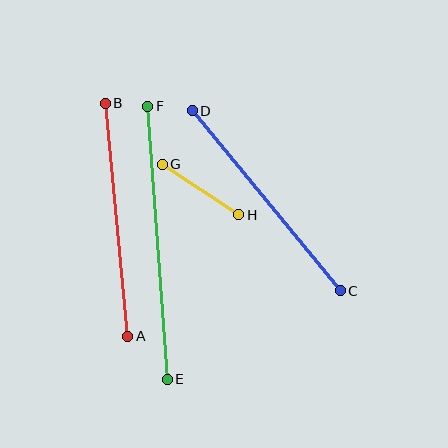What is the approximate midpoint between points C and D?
The midpoint is at approximately (266, 201) pixels.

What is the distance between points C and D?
The distance is approximately 233 pixels.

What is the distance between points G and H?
The distance is approximately 92 pixels.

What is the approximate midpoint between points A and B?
The midpoint is at approximately (116, 220) pixels.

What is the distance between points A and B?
The distance is approximately 234 pixels.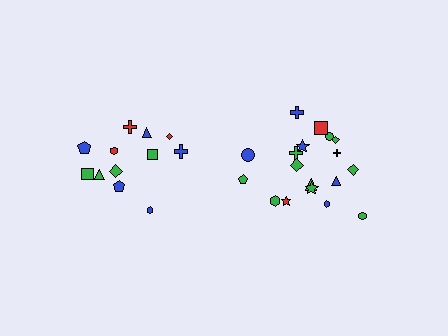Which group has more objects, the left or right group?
The right group.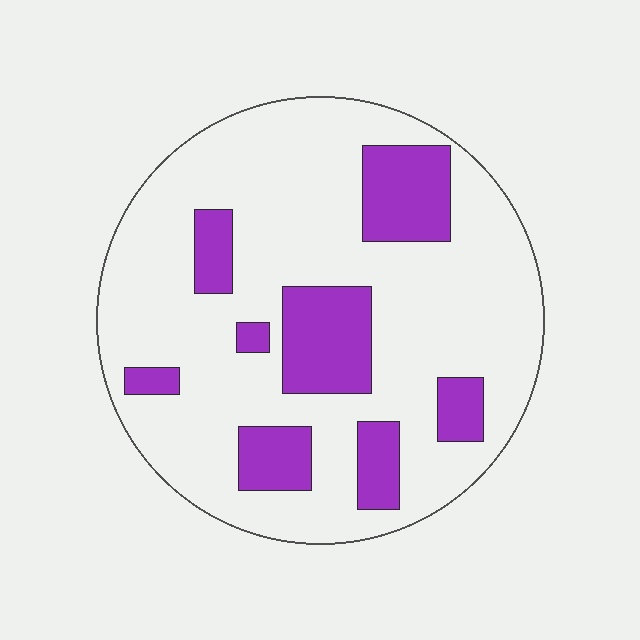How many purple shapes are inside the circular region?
8.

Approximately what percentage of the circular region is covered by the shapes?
Approximately 25%.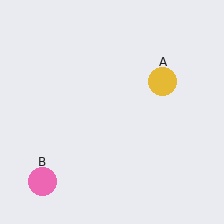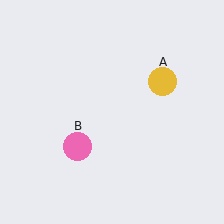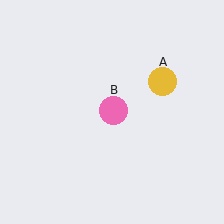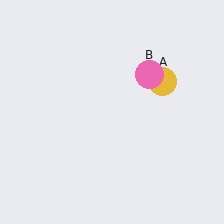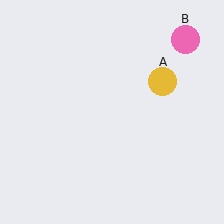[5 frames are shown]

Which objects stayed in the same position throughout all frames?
Yellow circle (object A) remained stationary.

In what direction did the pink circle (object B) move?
The pink circle (object B) moved up and to the right.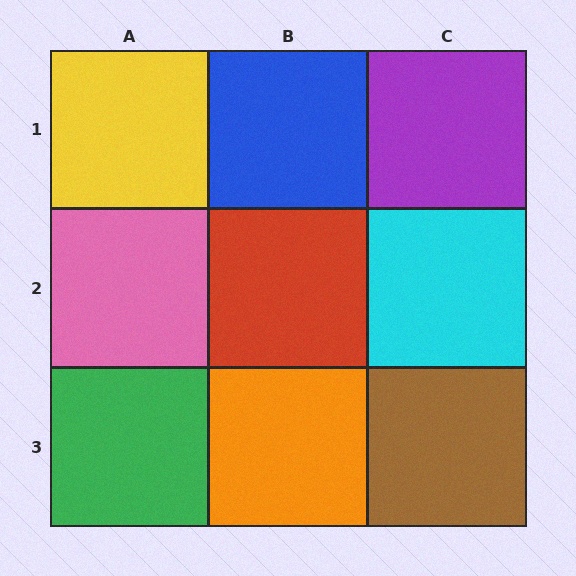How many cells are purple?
1 cell is purple.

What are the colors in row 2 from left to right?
Pink, red, cyan.